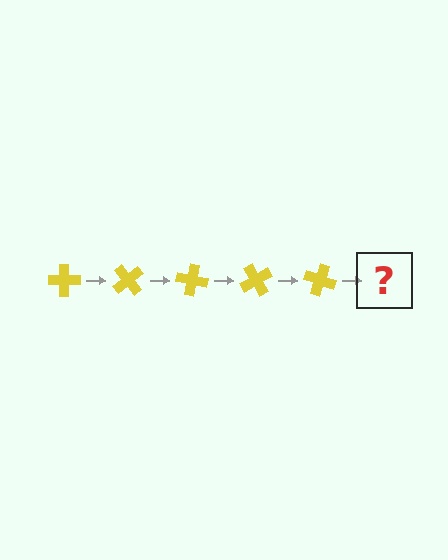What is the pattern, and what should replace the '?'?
The pattern is that the cross rotates 50 degrees each step. The '?' should be a yellow cross rotated 250 degrees.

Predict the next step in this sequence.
The next step is a yellow cross rotated 250 degrees.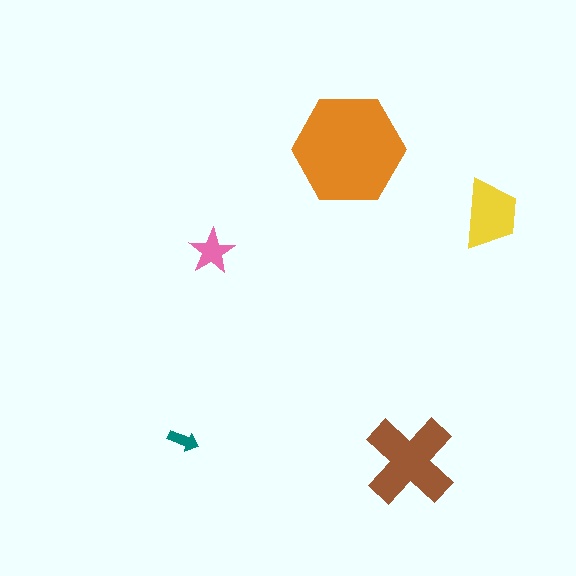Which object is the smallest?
The teal arrow.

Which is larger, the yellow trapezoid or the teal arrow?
The yellow trapezoid.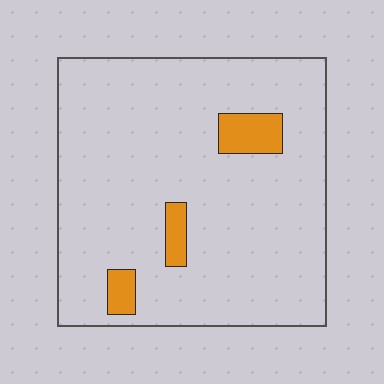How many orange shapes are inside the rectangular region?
3.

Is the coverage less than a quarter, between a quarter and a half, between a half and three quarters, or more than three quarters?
Less than a quarter.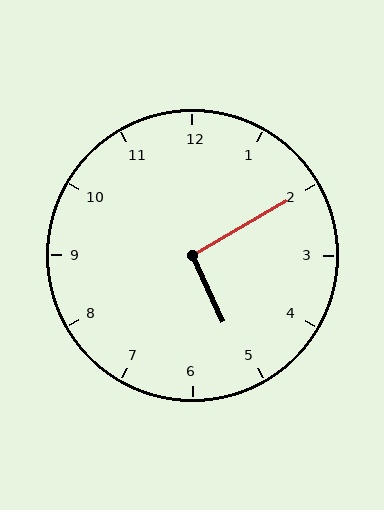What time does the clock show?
5:10.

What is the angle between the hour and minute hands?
Approximately 95 degrees.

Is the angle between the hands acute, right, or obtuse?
It is right.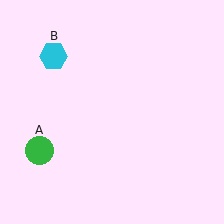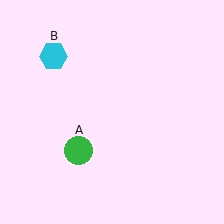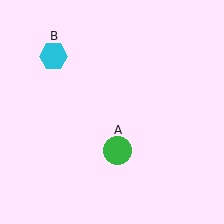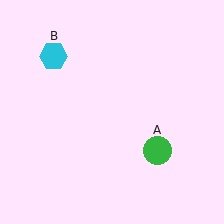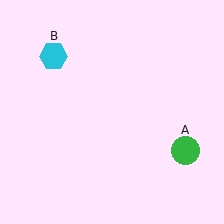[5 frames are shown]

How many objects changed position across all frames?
1 object changed position: green circle (object A).